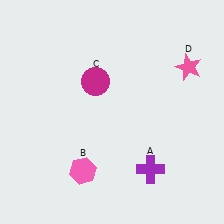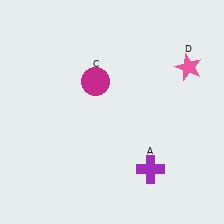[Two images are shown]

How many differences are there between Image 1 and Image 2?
There is 1 difference between the two images.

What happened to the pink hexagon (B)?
The pink hexagon (B) was removed in Image 2. It was in the bottom-left area of Image 1.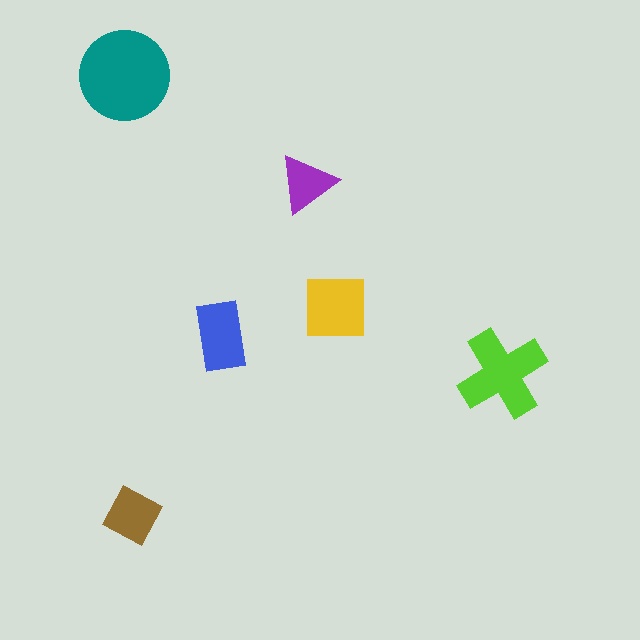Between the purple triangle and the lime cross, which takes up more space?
The lime cross.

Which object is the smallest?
The purple triangle.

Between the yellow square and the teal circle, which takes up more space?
The teal circle.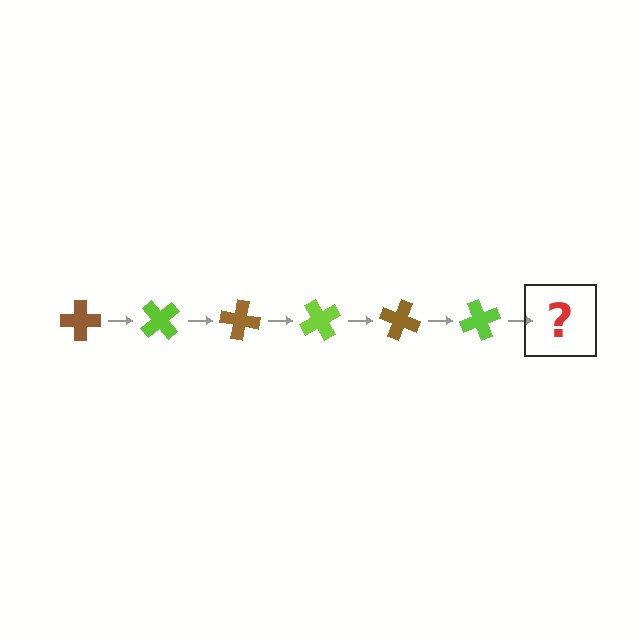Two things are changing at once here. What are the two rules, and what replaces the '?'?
The two rules are that it rotates 50 degrees each step and the color cycles through brown and lime. The '?' should be a brown cross, rotated 300 degrees from the start.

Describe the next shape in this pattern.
It should be a brown cross, rotated 300 degrees from the start.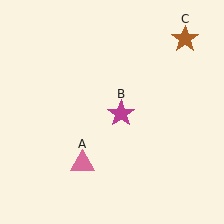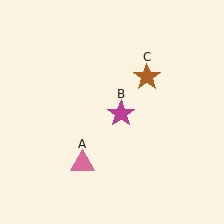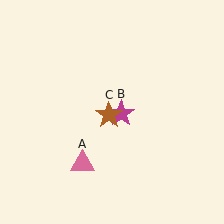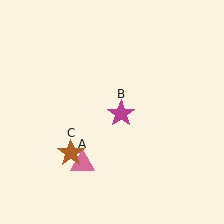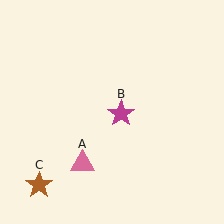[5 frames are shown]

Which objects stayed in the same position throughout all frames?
Pink triangle (object A) and magenta star (object B) remained stationary.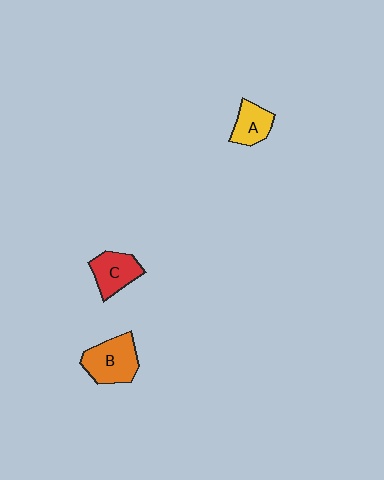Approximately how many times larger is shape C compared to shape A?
Approximately 1.2 times.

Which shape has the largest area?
Shape B (orange).